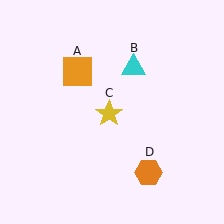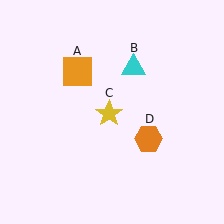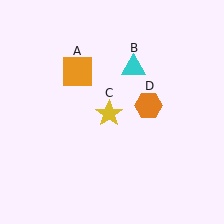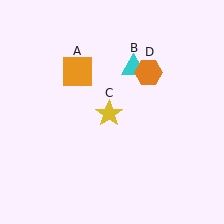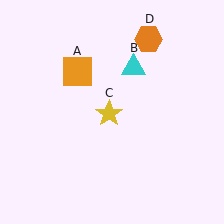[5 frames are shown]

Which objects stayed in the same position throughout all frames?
Orange square (object A) and cyan triangle (object B) and yellow star (object C) remained stationary.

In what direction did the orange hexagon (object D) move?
The orange hexagon (object D) moved up.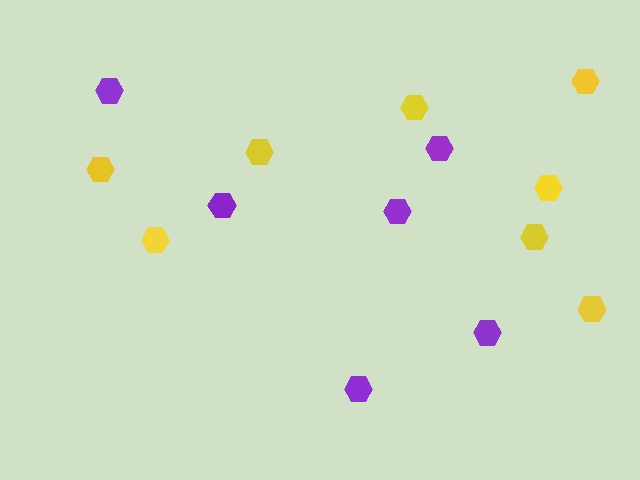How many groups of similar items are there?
There are 2 groups: one group of purple hexagons (6) and one group of yellow hexagons (8).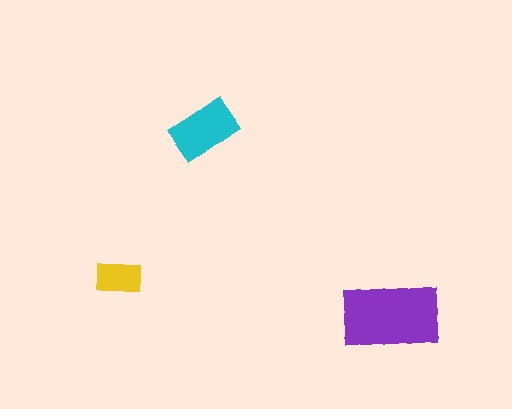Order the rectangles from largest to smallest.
the purple one, the cyan one, the yellow one.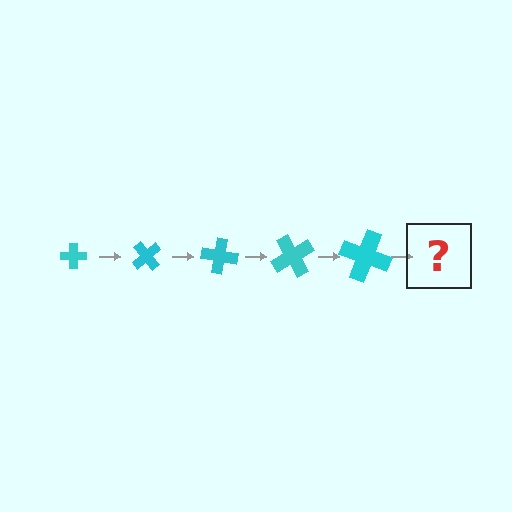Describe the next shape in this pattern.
It should be a cross, larger than the previous one and rotated 250 degrees from the start.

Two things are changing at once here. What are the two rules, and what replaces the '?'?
The two rules are that the cross grows larger each step and it rotates 50 degrees each step. The '?' should be a cross, larger than the previous one and rotated 250 degrees from the start.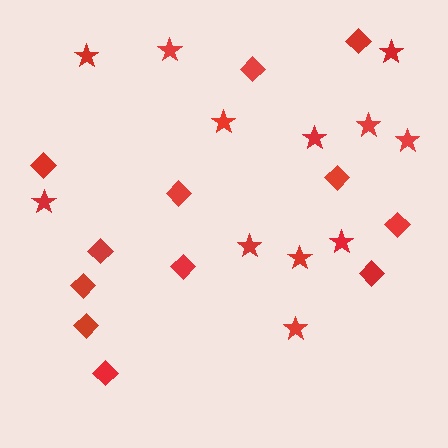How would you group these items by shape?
There are 2 groups: one group of diamonds (12) and one group of stars (12).